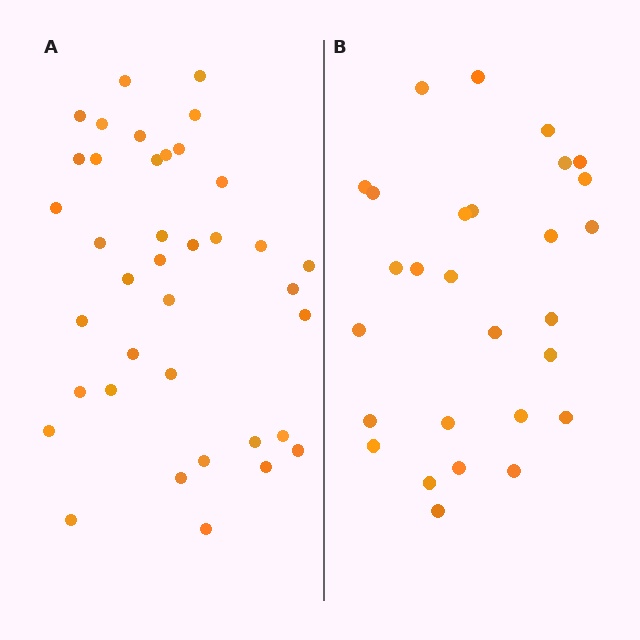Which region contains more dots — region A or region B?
Region A (the left region) has more dots.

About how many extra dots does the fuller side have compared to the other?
Region A has roughly 10 or so more dots than region B.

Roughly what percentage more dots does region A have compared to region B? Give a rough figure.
About 35% more.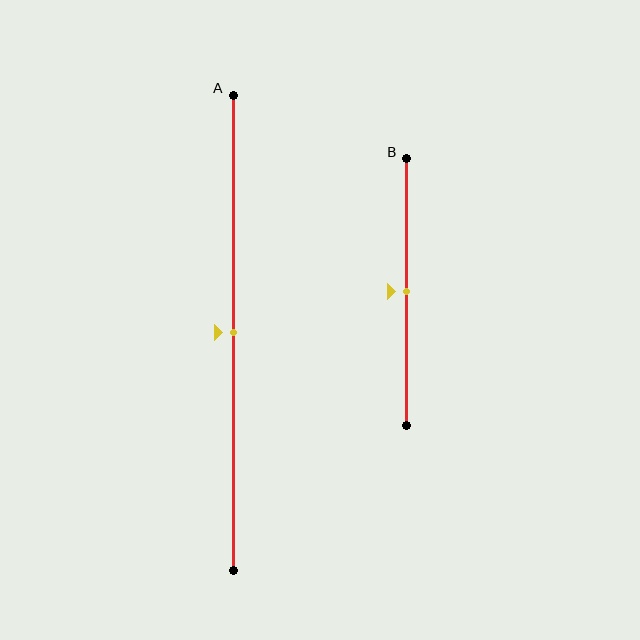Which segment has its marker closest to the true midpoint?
Segment A has its marker closest to the true midpoint.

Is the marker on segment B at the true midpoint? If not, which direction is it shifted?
Yes, the marker on segment B is at the true midpoint.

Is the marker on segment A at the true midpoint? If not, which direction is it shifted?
Yes, the marker on segment A is at the true midpoint.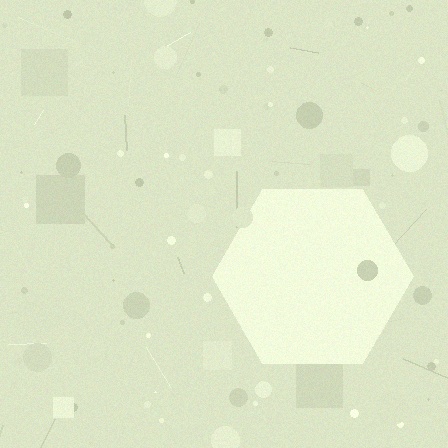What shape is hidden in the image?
A hexagon is hidden in the image.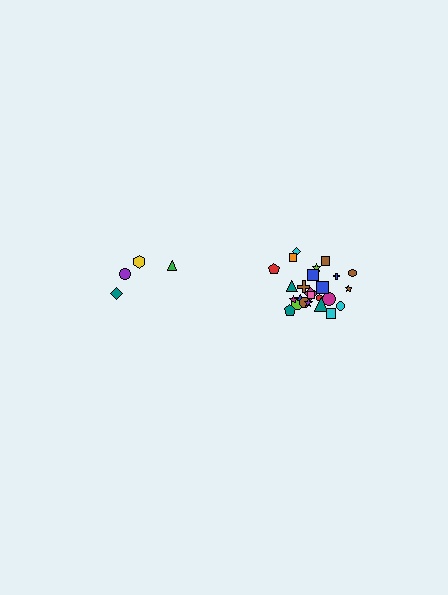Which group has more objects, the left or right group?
The right group.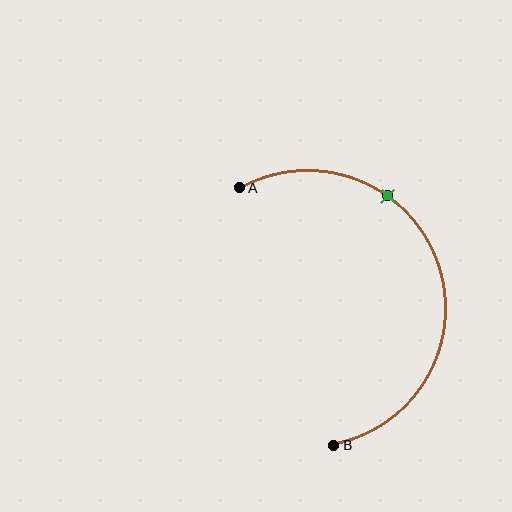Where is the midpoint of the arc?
The arc midpoint is the point on the curve farthest from the straight line joining A and B. It sits to the right of that line.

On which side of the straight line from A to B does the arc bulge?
The arc bulges to the right of the straight line connecting A and B.